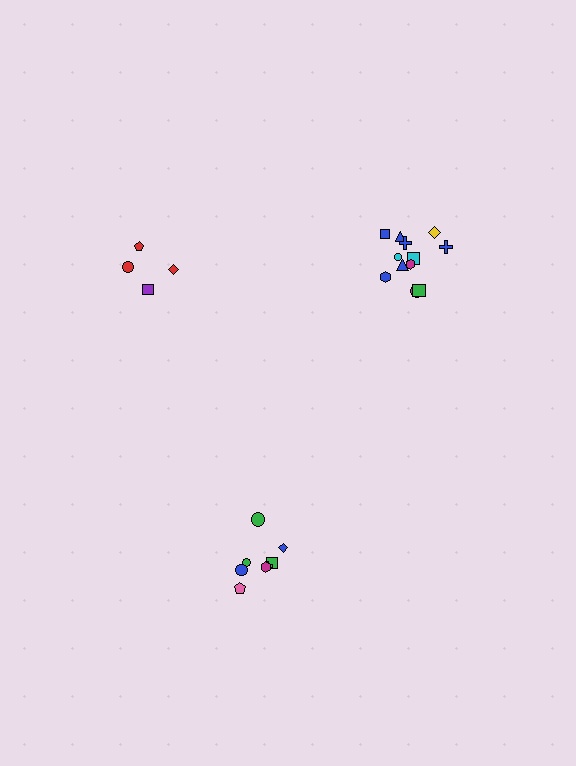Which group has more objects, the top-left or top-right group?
The top-right group.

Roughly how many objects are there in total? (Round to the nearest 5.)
Roughly 25 objects in total.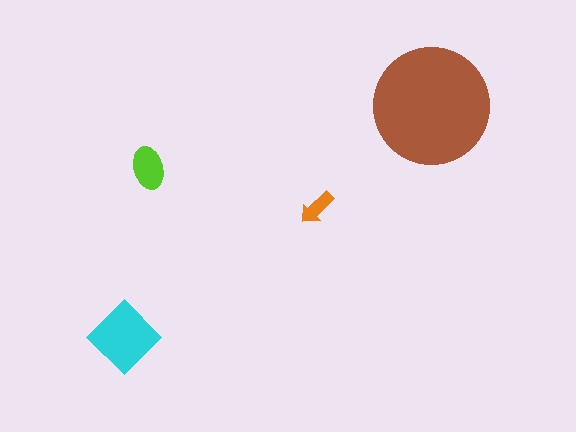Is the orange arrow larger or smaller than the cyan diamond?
Smaller.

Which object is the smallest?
The orange arrow.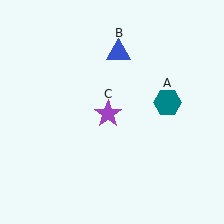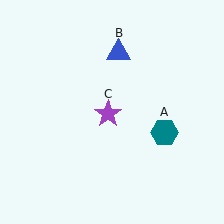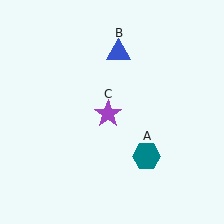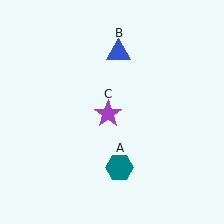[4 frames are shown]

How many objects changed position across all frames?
1 object changed position: teal hexagon (object A).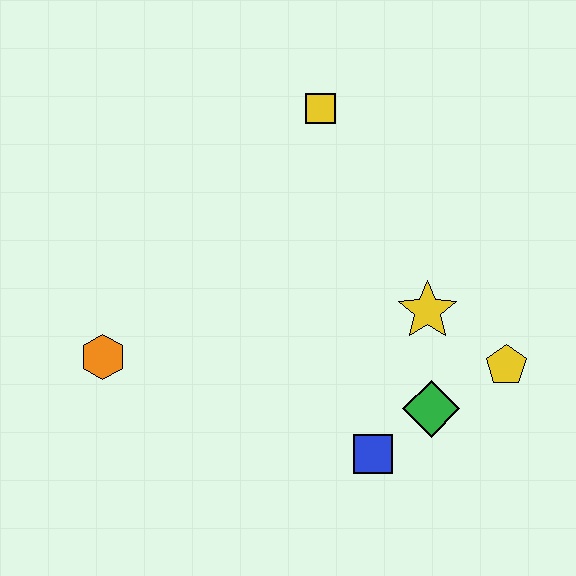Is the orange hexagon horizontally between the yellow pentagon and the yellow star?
No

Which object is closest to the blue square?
The green diamond is closest to the blue square.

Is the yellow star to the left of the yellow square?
No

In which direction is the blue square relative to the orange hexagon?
The blue square is to the right of the orange hexagon.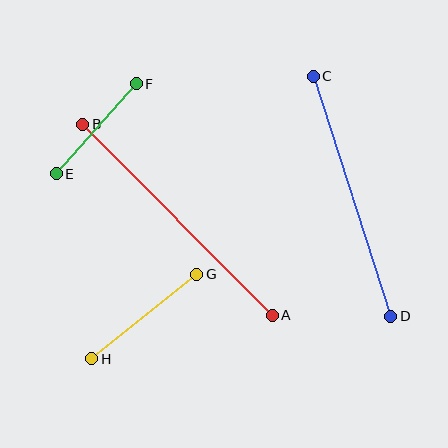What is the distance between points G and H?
The distance is approximately 134 pixels.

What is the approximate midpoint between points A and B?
The midpoint is at approximately (177, 220) pixels.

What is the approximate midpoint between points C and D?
The midpoint is at approximately (352, 196) pixels.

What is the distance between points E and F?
The distance is approximately 121 pixels.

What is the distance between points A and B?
The distance is approximately 269 pixels.